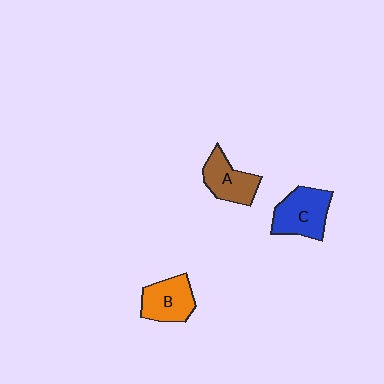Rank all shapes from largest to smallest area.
From largest to smallest: C (blue), B (orange), A (brown).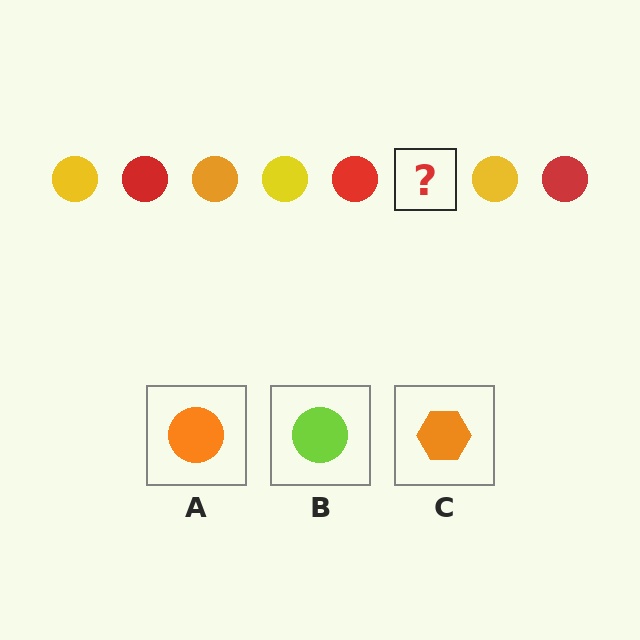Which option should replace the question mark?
Option A.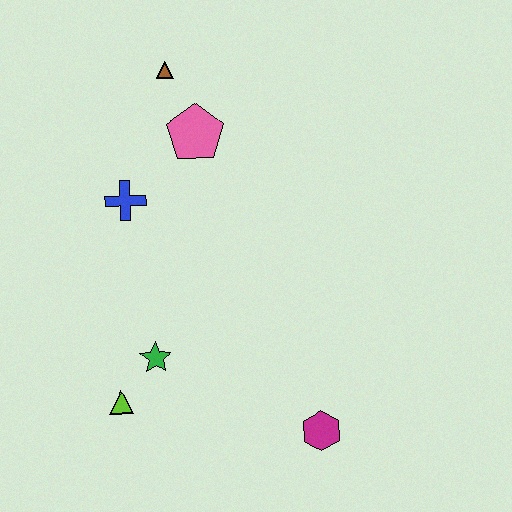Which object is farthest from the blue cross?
The magenta hexagon is farthest from the blue cross.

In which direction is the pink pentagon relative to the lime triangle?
The pink pentagon is above the lime triangle.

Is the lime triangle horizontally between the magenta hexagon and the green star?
No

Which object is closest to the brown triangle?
The pink pentagon is closest to the brown triangle.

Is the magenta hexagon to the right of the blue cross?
Yes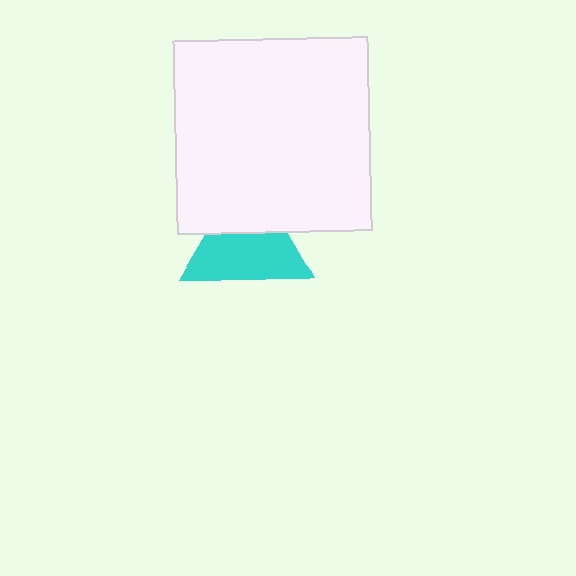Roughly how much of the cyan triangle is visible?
About half of it is visible (roughly 63%).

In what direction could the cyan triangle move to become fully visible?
The cyan triangle could move down. That would shift it out from behind the white square entirely.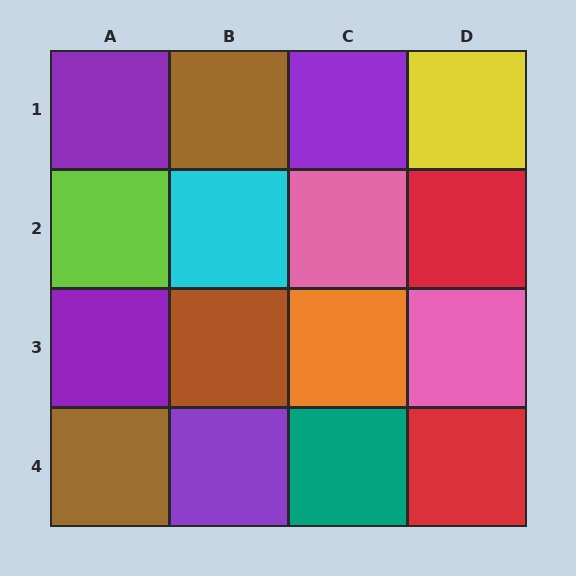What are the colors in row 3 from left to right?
Purple, brown, orange, pink.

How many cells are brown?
3 cells are brown.